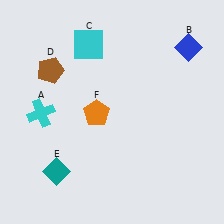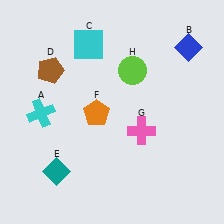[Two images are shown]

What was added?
A pink cross (G), a lime circle (H) were added in Image 2.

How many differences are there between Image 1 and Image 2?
There are 2 differences between the two images.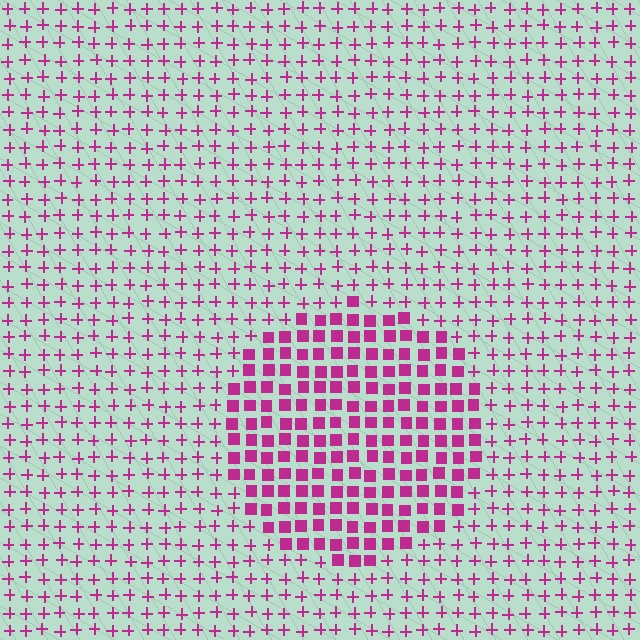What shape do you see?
I see a circle.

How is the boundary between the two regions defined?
The boundary is defined by a change in element shape: squares inside vs. plus signs outside. All elements share the same color and spacing.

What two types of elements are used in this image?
The image uses squares inside the circle region and plus signs outside it.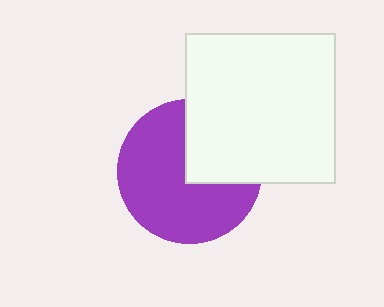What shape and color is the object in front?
The object in front is a white square.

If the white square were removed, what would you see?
You would see the complete purple circle.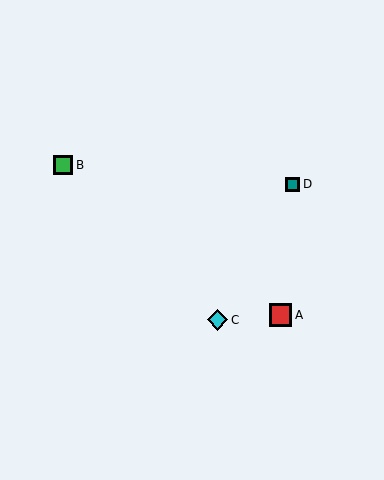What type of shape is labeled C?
Shape C is a cyan diamond.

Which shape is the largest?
The red square (labeled A) is the largest.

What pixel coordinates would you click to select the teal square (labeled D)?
Click at (293, 184) to select the teal square D.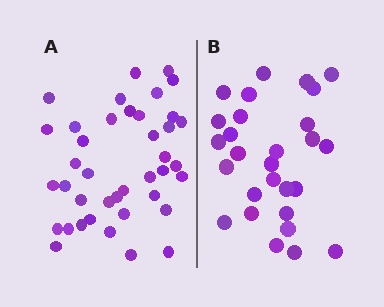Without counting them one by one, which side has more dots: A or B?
Region A (the left region) has more dots.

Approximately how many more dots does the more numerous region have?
Region A has roughly 12 or so more dots than region B.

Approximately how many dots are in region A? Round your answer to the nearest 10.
About 40 dots.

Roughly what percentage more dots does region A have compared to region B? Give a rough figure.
About 45% more.